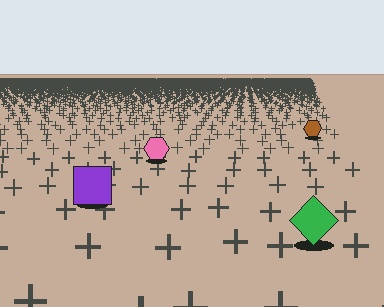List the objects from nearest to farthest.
From nearest to farthest: the green diamond, the purple square, the pink hexagon, the brown hexagon.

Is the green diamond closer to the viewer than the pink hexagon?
Yes. The green diamond is closer — you can tell from the texture gradient: the ground texture is coarser near it.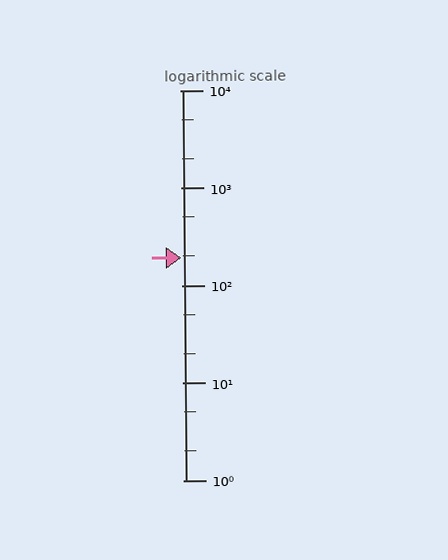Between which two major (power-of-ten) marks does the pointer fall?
The pointer is between 100 and 1000.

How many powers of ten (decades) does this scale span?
The scale spans 4 decades, from 1 to 10000.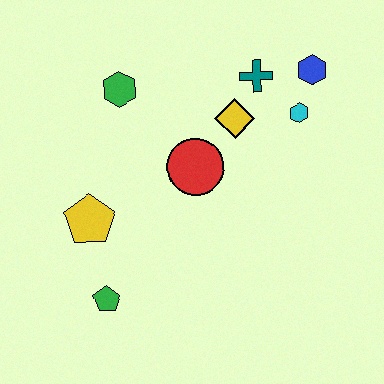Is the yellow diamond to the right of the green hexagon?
Yes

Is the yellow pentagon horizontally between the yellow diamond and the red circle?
No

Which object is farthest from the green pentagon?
The blue hexagon is farthest from the green pentagon.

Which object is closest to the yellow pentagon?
The green pentagon is closest to the yellow pentagon.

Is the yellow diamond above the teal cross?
No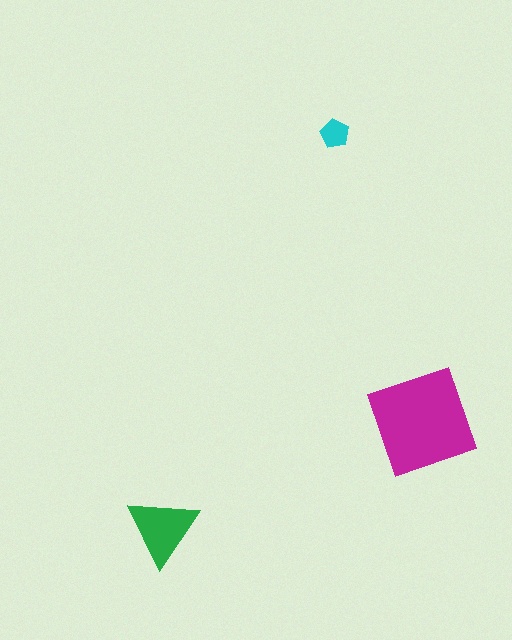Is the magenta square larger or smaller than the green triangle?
Larger.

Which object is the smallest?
The cyan pentagon.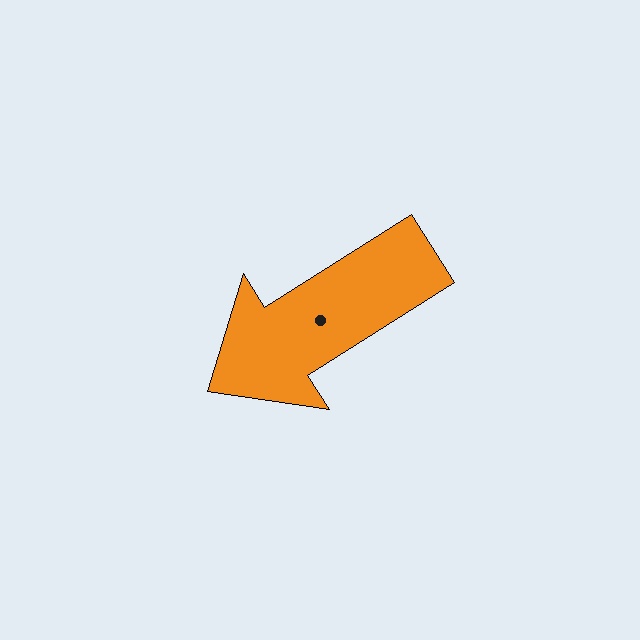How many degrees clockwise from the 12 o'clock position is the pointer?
Approximately 238 degrees.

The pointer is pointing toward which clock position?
Roughly 8 o'clock.